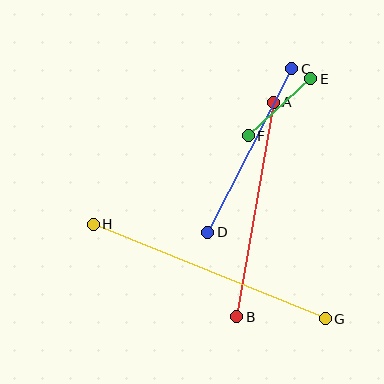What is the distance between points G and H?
The distance is approximately 251 pixels.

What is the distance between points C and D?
The distance is approximately 184 pixels.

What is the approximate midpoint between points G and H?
The midpoint is at approximately (209, 272) pixels.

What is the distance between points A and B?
The distance is approximately 218 pixels.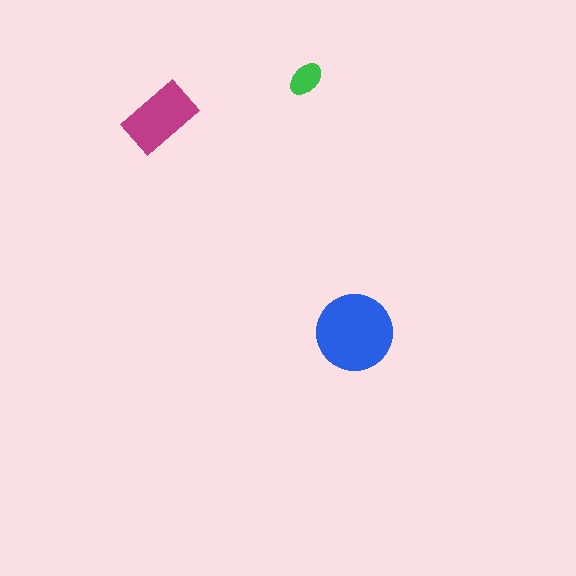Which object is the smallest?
The green ellipse.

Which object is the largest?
The blue circle.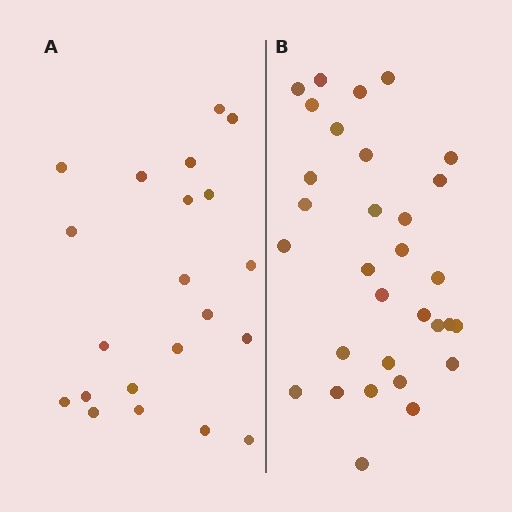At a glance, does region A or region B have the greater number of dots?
Region B (the right region) has more dots.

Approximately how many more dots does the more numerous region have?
Region B has roughly 10 or so more dots than region A.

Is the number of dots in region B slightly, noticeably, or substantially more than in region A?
Region B has substantially more. The ratio is roughly 1.5 to 1.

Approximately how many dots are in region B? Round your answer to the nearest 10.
About 30 dots. (The exact count is 31, which rounds to 30.)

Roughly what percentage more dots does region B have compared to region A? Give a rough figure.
About 50% more.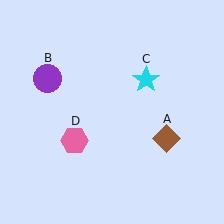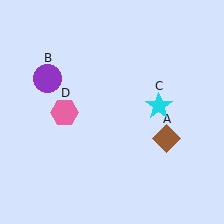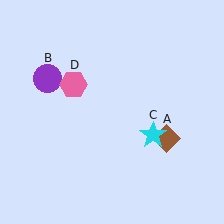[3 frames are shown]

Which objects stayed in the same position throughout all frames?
Brown diamond (object A) and purple circle (object B) remained stationary.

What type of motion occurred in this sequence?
The cyan star (object C), pink hexagon (object D) rotated clockwise around the center of the scene.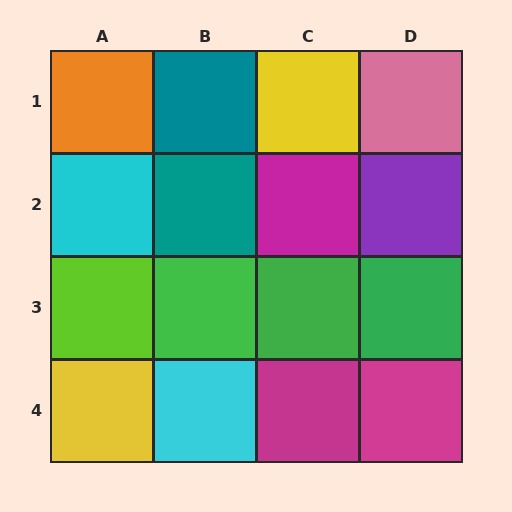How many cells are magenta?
3 cells are magenta.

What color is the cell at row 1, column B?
Teal.